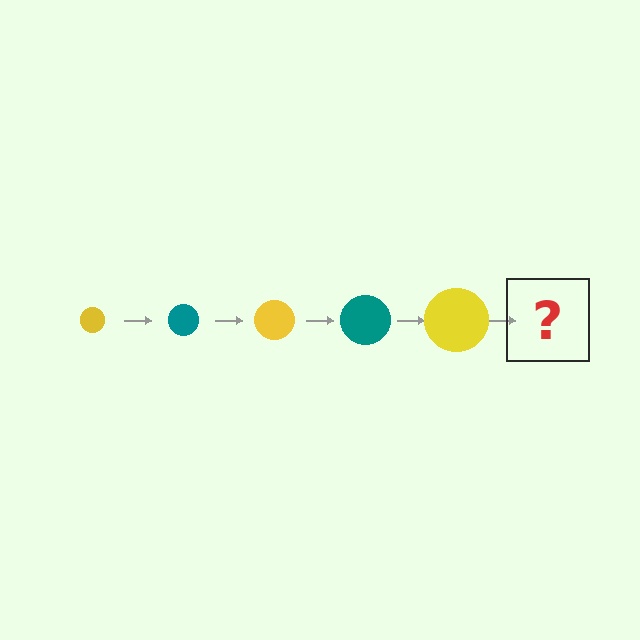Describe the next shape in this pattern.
It should be a teal circle, larger than the previous one.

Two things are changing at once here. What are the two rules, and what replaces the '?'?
The two rules are that the circle grows larger each step and the color cycles through yellow and teal. The '?' should be a teal circle, larger than the previous one.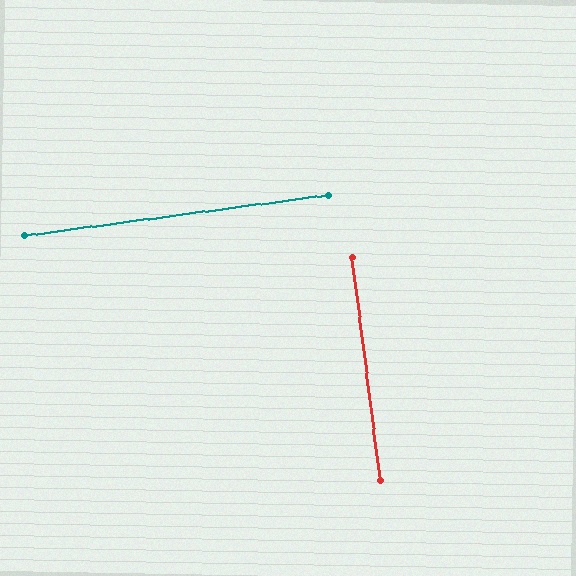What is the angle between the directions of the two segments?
Approximately 90 degrees.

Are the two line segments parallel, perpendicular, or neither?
Perpendicular — they meet at approximately 90°.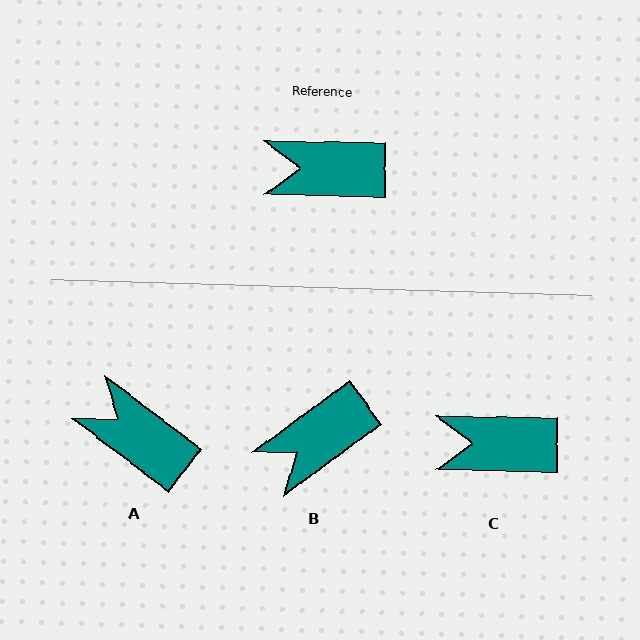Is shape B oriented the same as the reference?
No, it is off by about 37 degrees.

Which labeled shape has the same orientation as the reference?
C.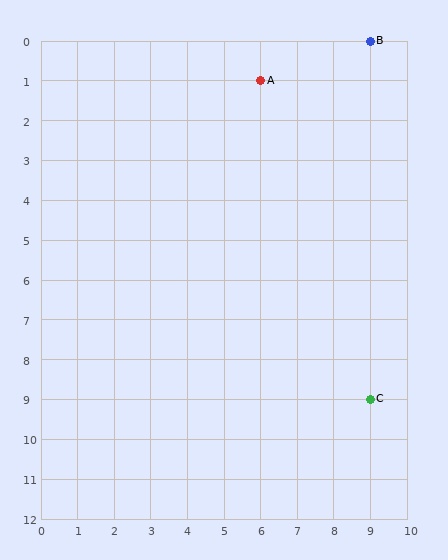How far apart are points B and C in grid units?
Points B and C are 9 rows apart.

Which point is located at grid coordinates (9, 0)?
Point B is at (9, 0).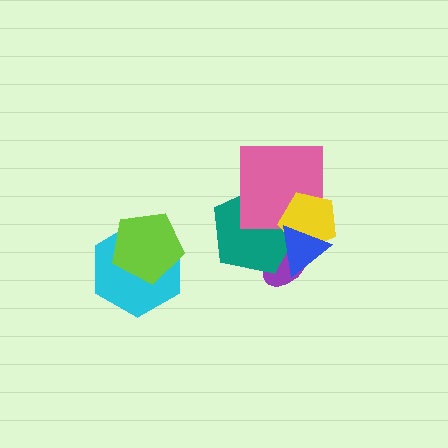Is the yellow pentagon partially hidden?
Yes, it is partially covered by another shape.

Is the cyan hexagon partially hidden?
Yes, it is partially covered by another shape.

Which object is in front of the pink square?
The yellow pentagon is in front of the pink square.